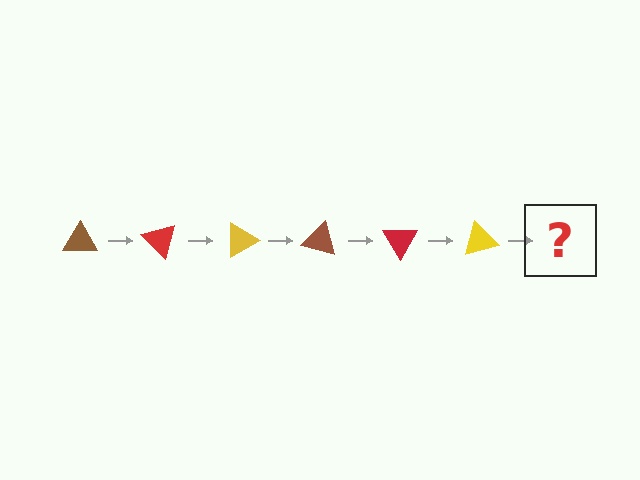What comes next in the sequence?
The next element should be a brown triangle, rotated 270 degrees from the start.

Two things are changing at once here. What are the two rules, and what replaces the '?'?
The two rules are that it rotates 45 degrees each step and the color cycles through brown, red, and yellow. The '?' should be a brown triangle, rotated 270 degrees from the start.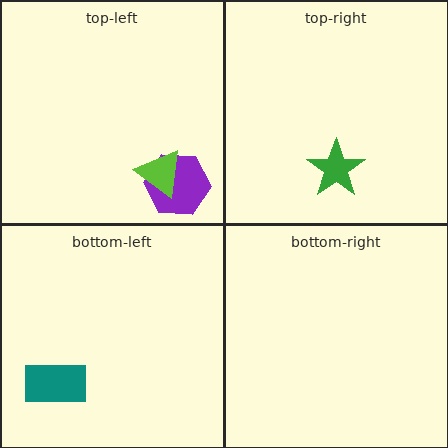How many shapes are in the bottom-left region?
1.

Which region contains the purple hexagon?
The top-left region.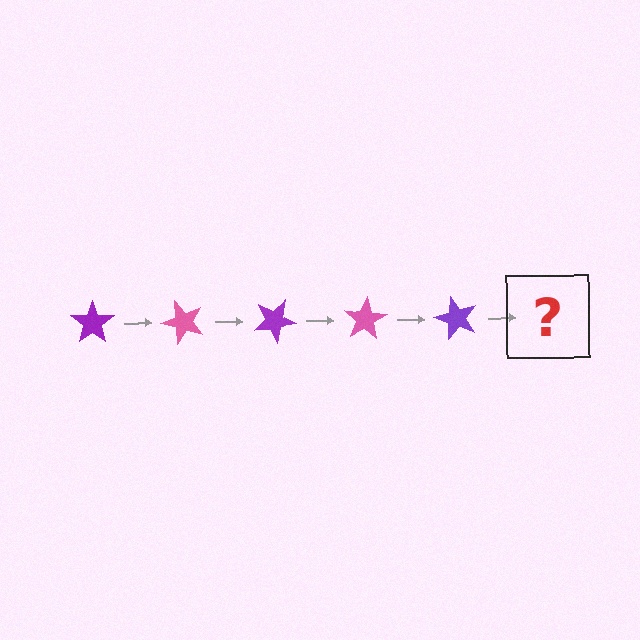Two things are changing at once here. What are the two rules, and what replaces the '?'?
The two rules are that it rotates 50 degrees each step and the color cycles through purple and pink. The '?' should be a pink star, rotated 250 degrees from the start.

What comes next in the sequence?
The next element should be a pink star, rotated 250 degrees from the start.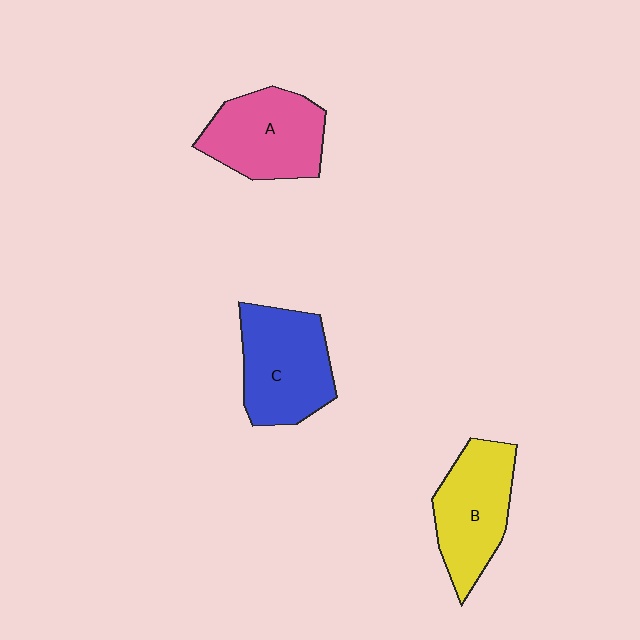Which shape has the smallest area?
Shape B (yellow).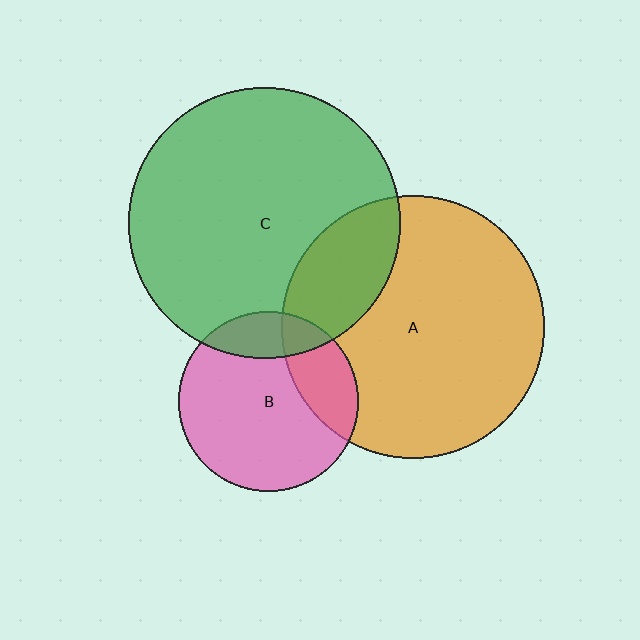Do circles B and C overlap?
Yes.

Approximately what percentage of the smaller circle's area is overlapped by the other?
Approximately 15%.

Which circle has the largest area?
Circle C (green).